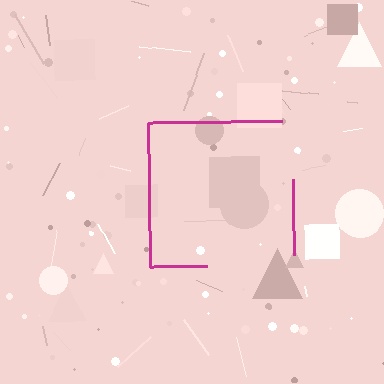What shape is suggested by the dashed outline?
The dashed outline suggests a square.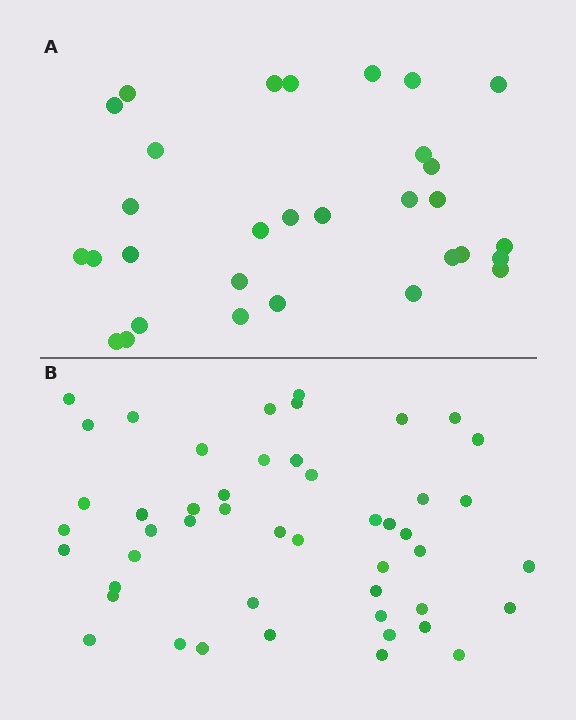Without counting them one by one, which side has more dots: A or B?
Region B (the bottom region) has more dots.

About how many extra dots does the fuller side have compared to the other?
Region B has approximately 15 more dots than region A.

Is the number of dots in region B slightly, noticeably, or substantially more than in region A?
Region B has substantially more. The ratio is roughly 1.5 to 1.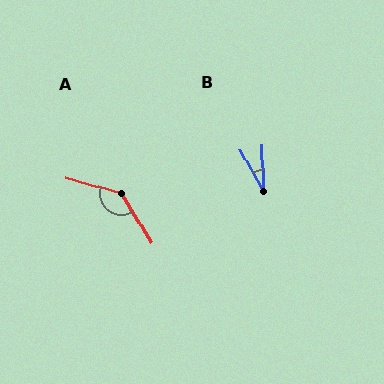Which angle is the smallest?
B, at approximately 28 degrees.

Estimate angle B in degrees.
Approximately 28 degrees.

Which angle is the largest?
A, at approximately 137 degrees.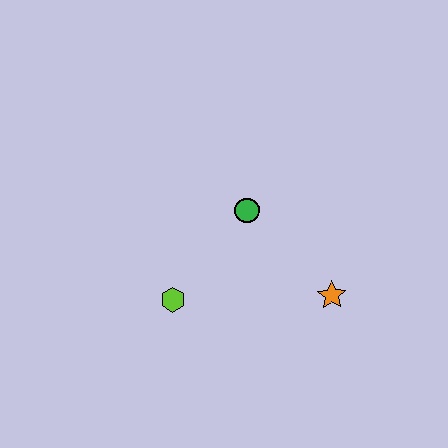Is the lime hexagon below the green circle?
Yes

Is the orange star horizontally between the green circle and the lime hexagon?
No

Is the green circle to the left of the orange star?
Yes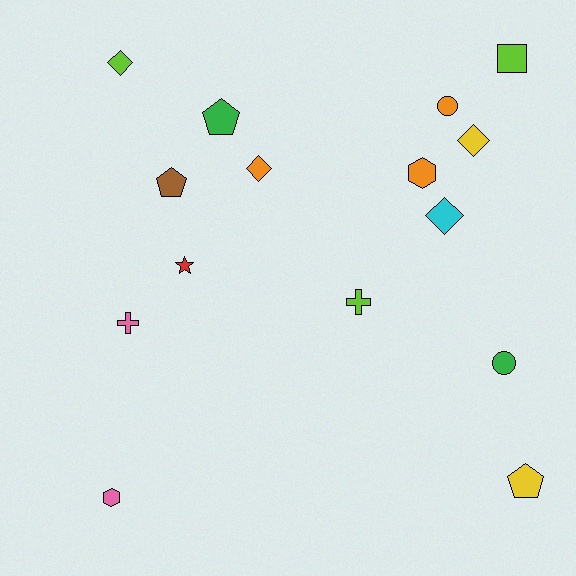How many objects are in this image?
There are 15 objects.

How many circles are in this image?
There are 2 circles.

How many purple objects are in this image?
There are no purple objects.